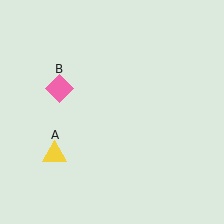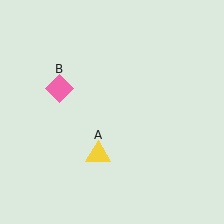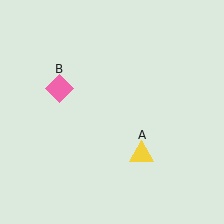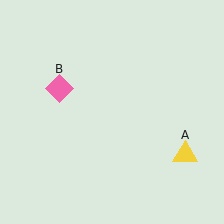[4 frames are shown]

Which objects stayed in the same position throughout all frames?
Pink diamond (object B) remained stationary.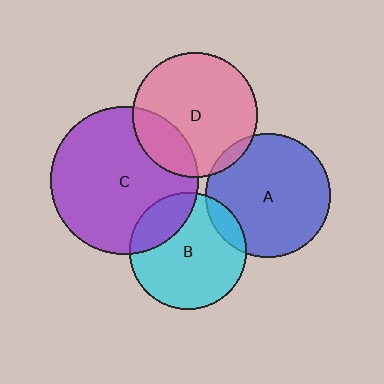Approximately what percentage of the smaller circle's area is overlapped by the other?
Approximately 20%.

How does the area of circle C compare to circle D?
Approximately 1.4 times.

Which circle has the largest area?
Circle C (purple).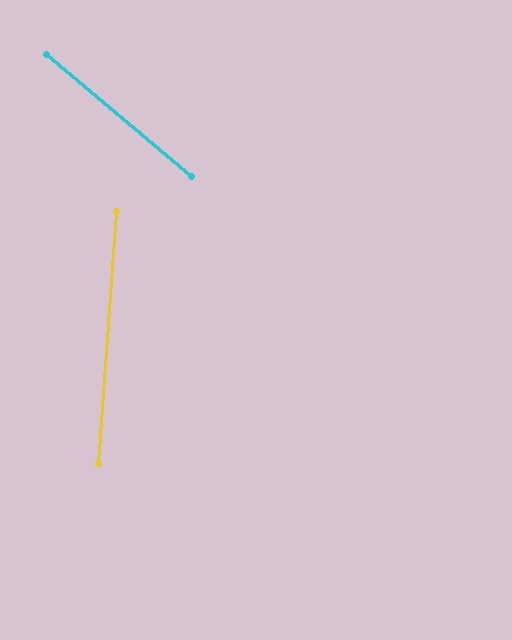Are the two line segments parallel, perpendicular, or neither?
Neither parallel nor perpendicular — they differ by about 54°.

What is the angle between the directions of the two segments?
Approximately 54 degrees.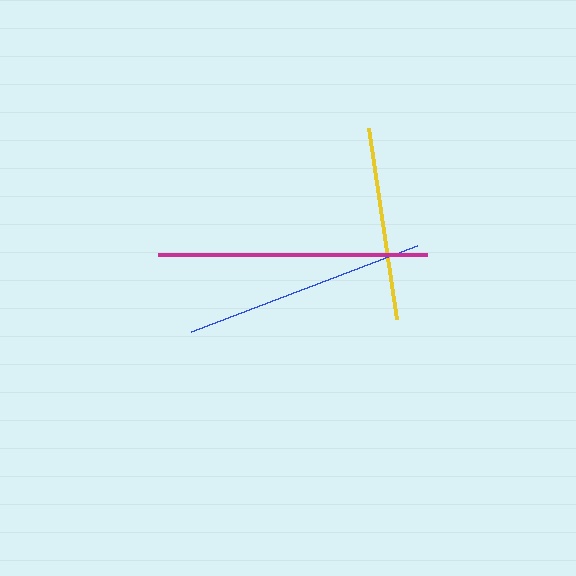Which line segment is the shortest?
The yellow line is the shortest at approximately 193 pixels.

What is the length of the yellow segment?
The yellow segment is approximately 193 pixels long.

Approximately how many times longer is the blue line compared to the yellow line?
The blue line is approximately 1.3 times the length of the yellow line.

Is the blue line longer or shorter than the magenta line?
The magenta line is longer than the blue line.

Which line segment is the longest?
The magenta line is the longest at approximately 269 pixels.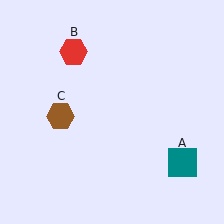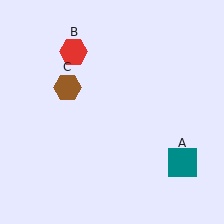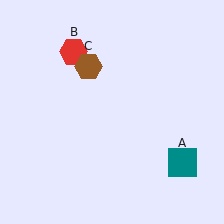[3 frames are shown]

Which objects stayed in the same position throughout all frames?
Teal square (object A) and red hexagon (object B) remained stationary.